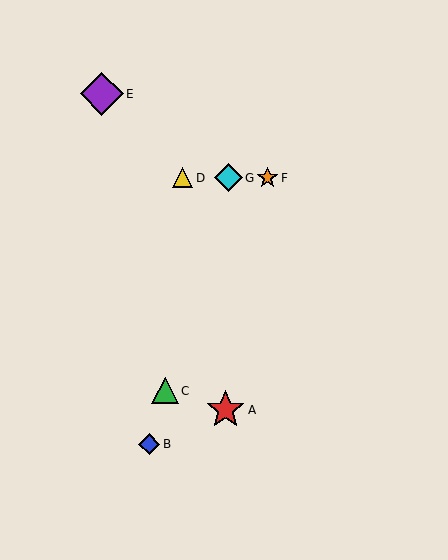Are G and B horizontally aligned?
No, G is at y≈178 and B is at y≈444.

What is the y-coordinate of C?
Object C is at y≈391.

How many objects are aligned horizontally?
3 objects (D, F, G) are aligned horizontally.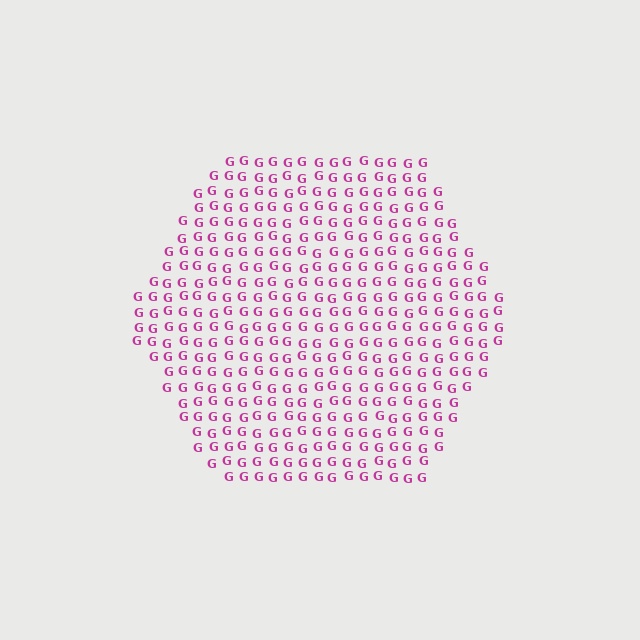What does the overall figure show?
The overall figure shows a hexagon.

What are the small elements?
The small elements are letter G's.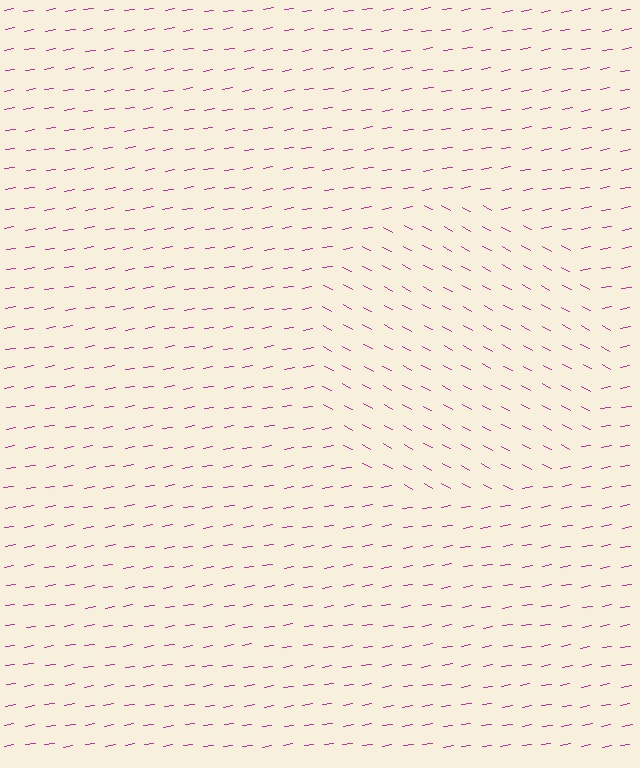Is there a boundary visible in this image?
Yes, there is a texture boundary formed by a change in line orientation.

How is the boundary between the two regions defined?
The boundary is defined purely by a change in line orientation (approximately 38 degrees difference). All lines are the same color and thickness.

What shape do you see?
I see a circle.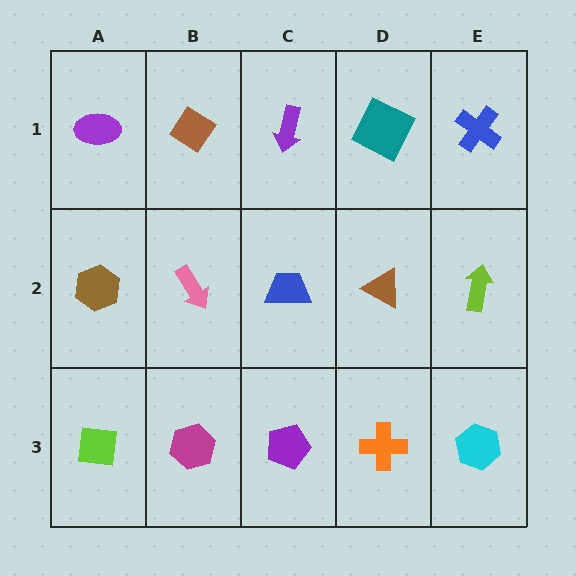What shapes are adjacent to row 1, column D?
A brown triangle (row 2, column D), a purple arrow (row 1, column C), a blue cross (row 1, column E).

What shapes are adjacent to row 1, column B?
A pink arrow (row 2, column B), a purple ellipse (row 1, column A), a purple arrow (row 1, column C).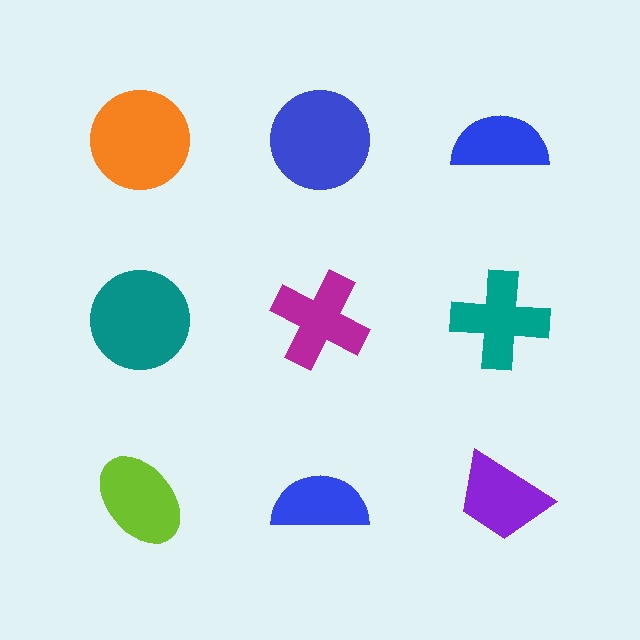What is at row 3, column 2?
A blue semicircle.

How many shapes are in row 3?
3 shapes.